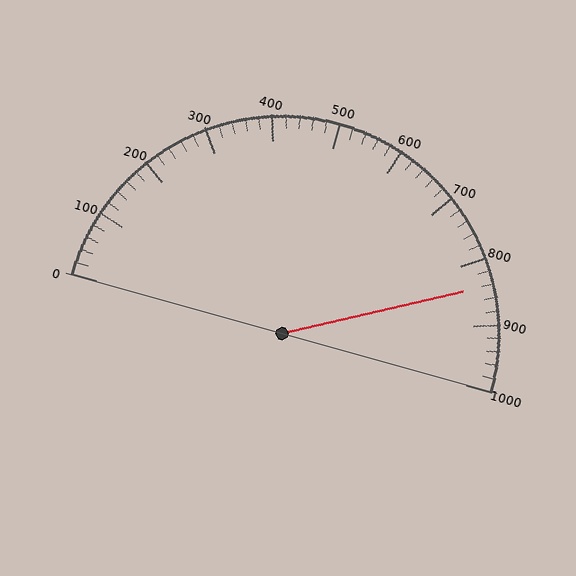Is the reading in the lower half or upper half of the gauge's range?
The reading is in the upper half of the range (0 to 1000).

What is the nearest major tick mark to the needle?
The nearest major tick mark is 800.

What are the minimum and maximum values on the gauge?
The gauge ranges from 0 to 1000.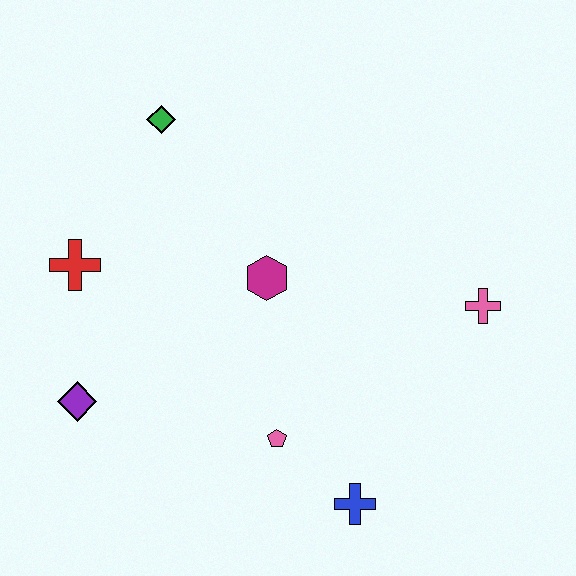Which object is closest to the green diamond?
The red cross is closest to the green diamond.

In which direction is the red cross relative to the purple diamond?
The red cross is above the purple diamond.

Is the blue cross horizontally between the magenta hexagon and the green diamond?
No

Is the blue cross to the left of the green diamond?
No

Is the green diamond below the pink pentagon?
No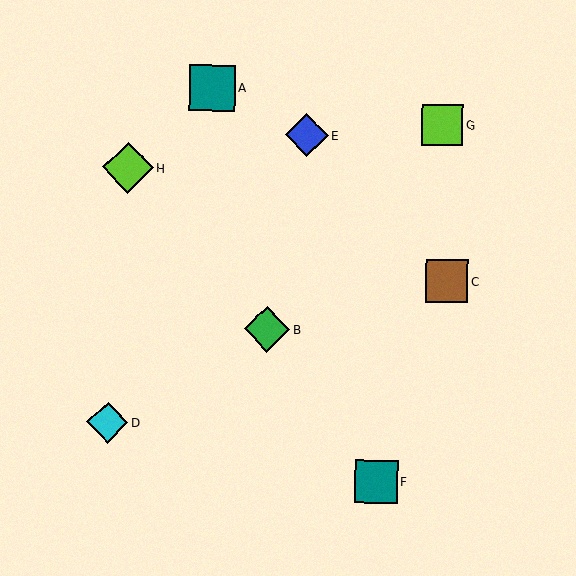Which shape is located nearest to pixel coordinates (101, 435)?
The cyan diamond (labeled D) at (107, 422) is nearest to that location.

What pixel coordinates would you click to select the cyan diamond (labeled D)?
Click at (107, 422) to select the cyan diamond D.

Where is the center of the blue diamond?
The center of the blue diamond is at (307, 135).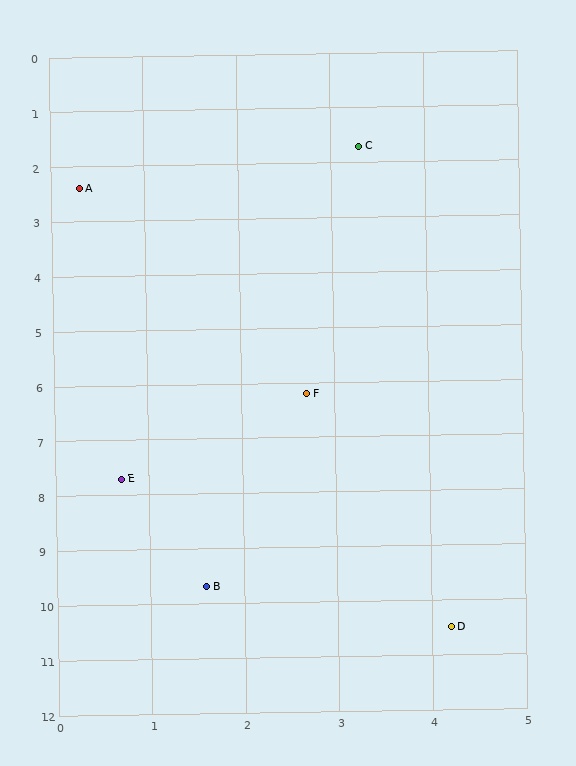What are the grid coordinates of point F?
Point F is at approximately (2.7, 6.2).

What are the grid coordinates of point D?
Point D is at approximately (4.2, 10.5).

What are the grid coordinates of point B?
Point B is at approximately (1.6, 9.7).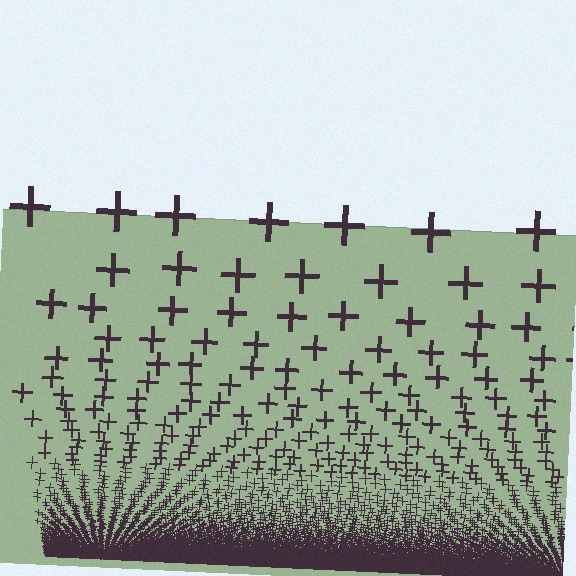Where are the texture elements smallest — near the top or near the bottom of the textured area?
Near the bottom.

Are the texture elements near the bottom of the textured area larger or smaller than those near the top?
Smaller. The gradient is inverted — elements near the bottom are smaller and denser.